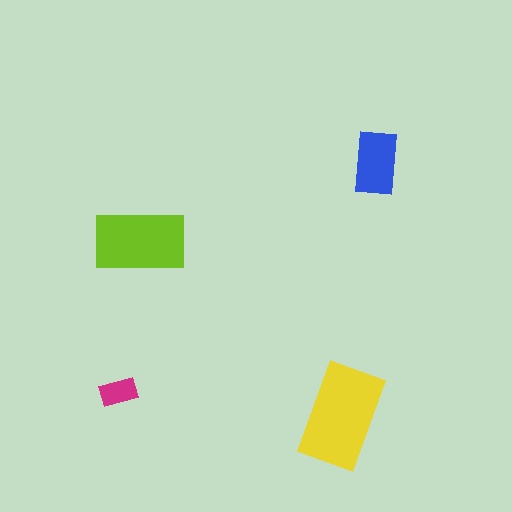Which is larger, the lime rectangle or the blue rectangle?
The lime one.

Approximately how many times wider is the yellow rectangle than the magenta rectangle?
About 3 times wider.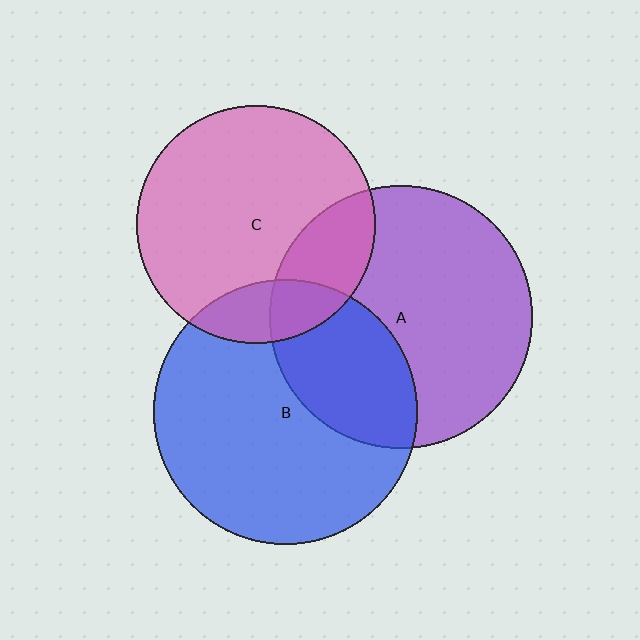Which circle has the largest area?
Circle B (blue).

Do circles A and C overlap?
Yes.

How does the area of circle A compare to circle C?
Approximately 1.2 times.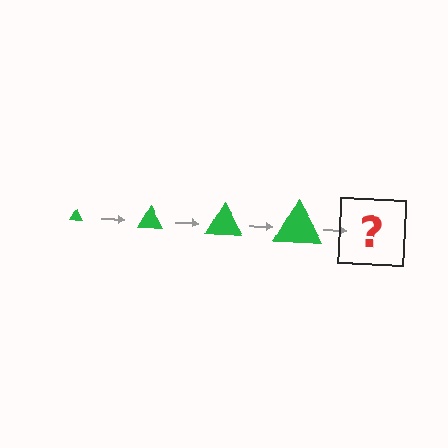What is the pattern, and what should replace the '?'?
The pattern is that the triangle gets progressively larger each step. The '?' should be a green triangle, larger than the previous one.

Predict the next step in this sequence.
The next step is a green triangle, larger than the previous one.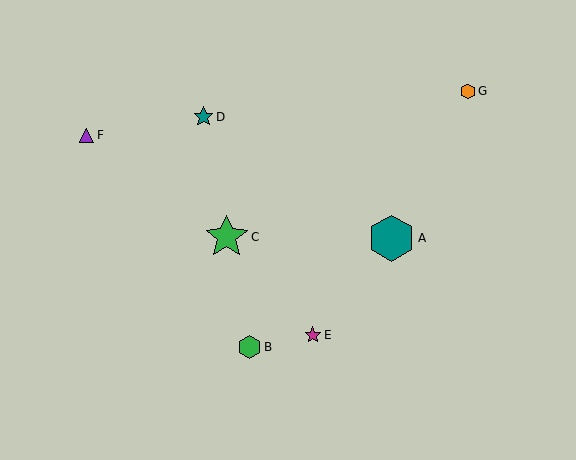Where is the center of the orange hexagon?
The center of the orange hexagon is at (468, 91).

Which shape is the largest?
The teal hexagon (labeled A) is the largest.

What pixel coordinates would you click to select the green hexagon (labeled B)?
Click at (250, 347) to select the green hexagon B.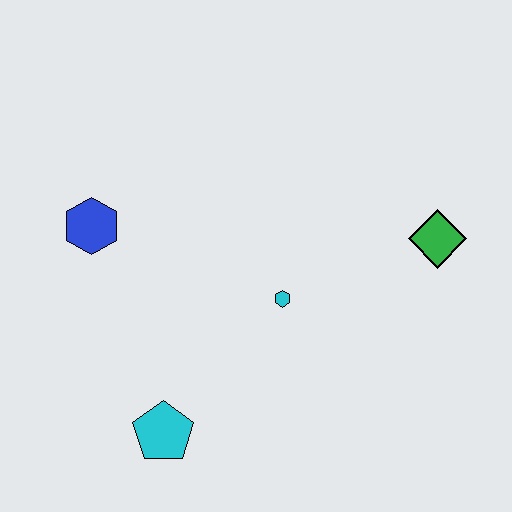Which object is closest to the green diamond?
The cyan hexagon is closest to the green diamond.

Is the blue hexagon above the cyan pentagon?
Yes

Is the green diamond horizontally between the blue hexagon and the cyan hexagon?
No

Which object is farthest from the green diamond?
The blue hexagon is farthest from the green diamond.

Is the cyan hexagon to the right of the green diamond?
No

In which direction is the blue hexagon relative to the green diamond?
The blue hexagon is to the left of the green diamond.